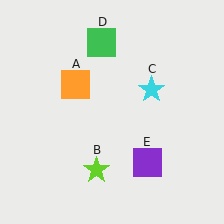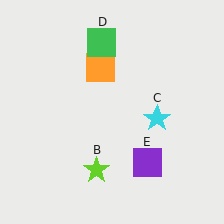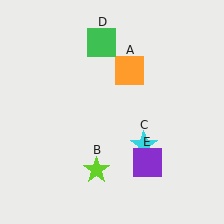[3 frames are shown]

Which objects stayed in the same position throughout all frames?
Lime star (object B) and green square (object D) and purple square (object E) remained stationary.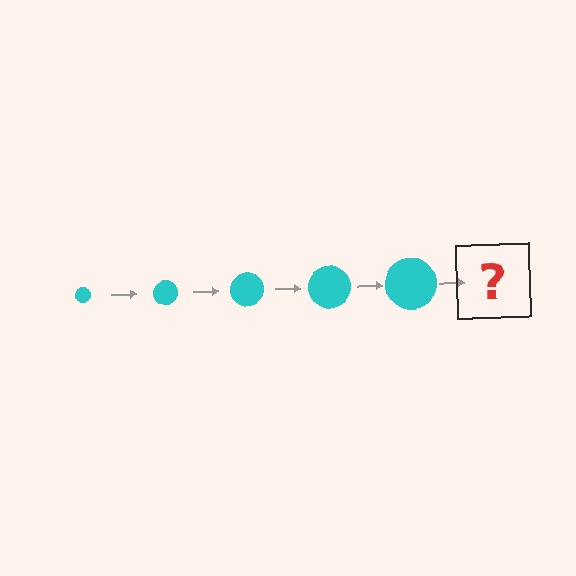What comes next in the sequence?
The next element should be a cyan circle, larger than the previous one.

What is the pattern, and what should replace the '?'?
The pattern is that the circle gets progressively larger each step. The '?' should be a cyan circle, larger than the previous one.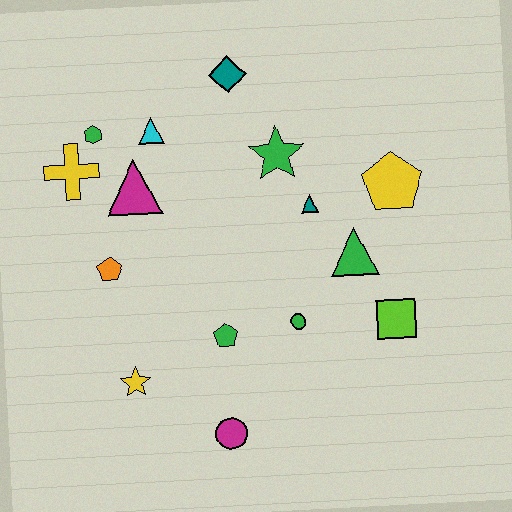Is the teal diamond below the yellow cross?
No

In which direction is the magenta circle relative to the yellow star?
The magenta circle is to the right of the yellow star.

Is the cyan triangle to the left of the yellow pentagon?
Yes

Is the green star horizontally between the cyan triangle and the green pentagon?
No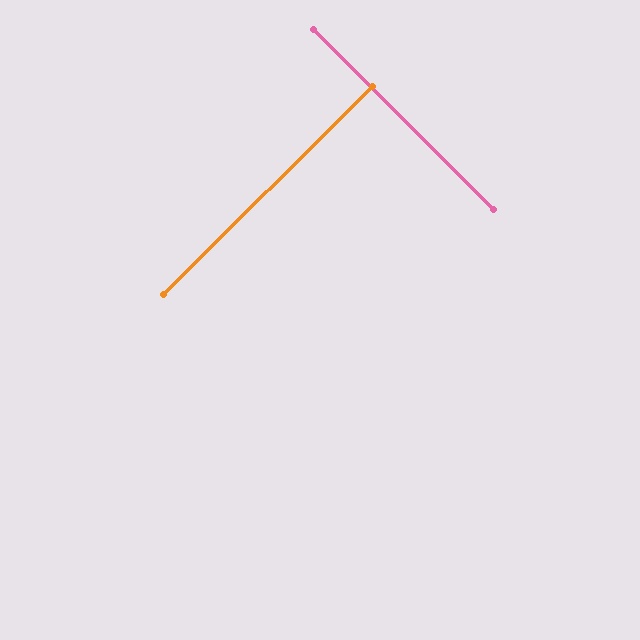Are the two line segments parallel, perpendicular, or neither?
Perpendicular — they meet at approximately 90°.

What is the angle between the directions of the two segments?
Approximately 90 degrees.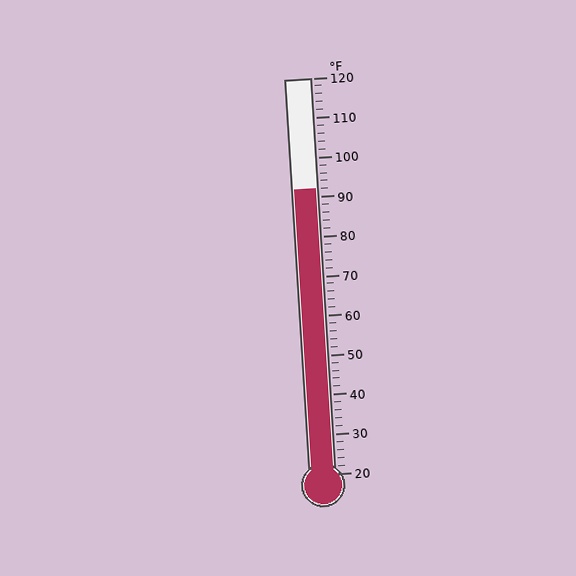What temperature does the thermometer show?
The thermometer shows approximately 92°F.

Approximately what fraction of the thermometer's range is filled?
The thermometer is filled to approximately 70% of its range.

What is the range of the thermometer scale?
The thermometer scale ranges from 20°F to 120°F.